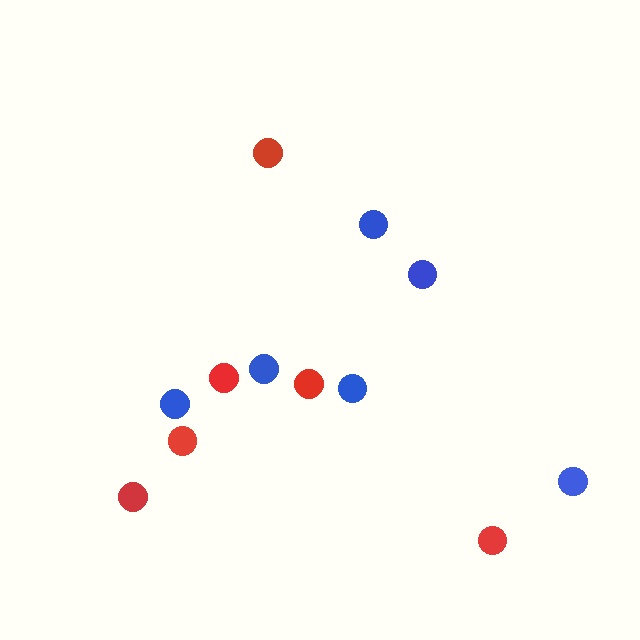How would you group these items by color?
There are 2 groups: one group of red circles (6) and one group of blue circles (6).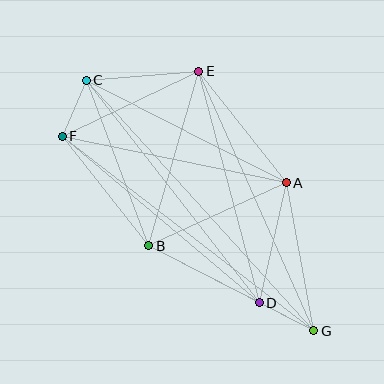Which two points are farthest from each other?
Points C and G are farthest from each other.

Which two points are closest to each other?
Points C and F are closest to each other.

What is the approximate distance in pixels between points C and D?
The distance between C and D is approximately 282 pixels.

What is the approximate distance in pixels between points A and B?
The distance between A and B is approximately 152 pixels.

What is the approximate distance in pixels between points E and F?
The distance between E and F is approximately 151 pixels.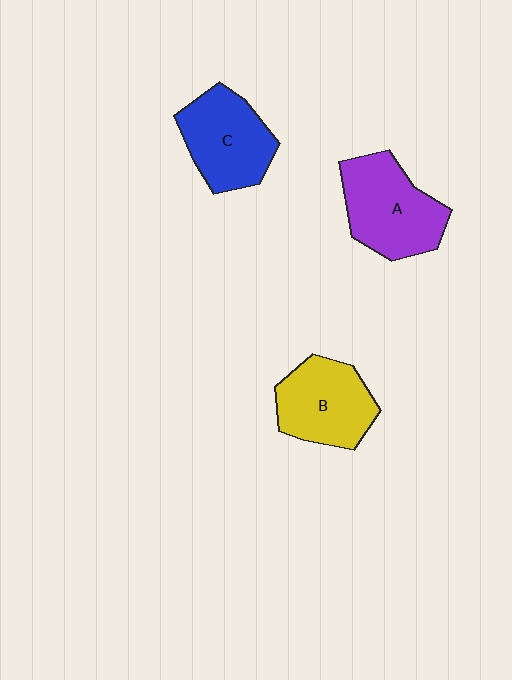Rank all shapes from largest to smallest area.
From largest to smallest: A (purple), C (blue), B (yellow).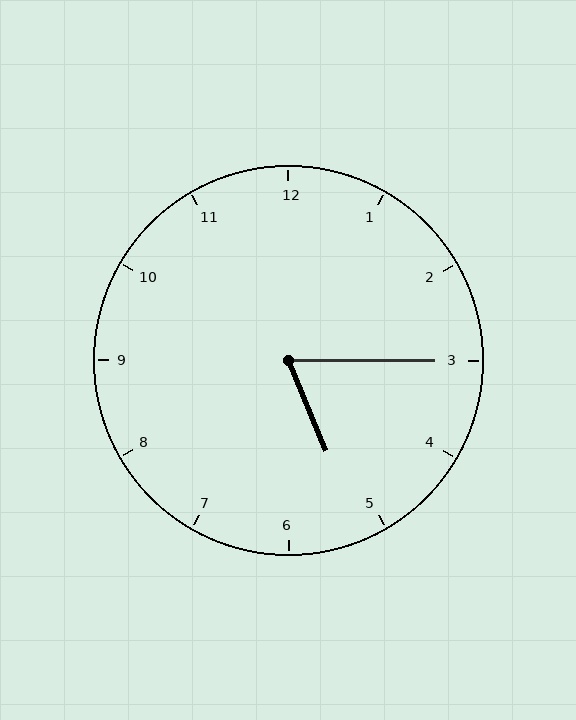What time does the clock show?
5:15.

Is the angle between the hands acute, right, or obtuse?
It is acute.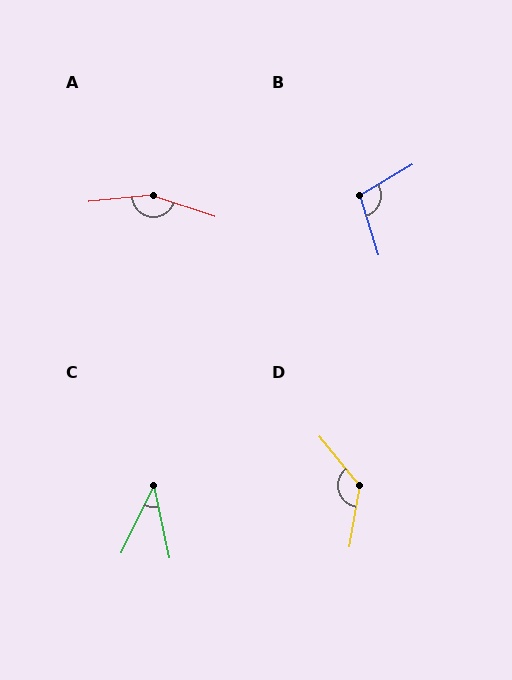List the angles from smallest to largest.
C (37°), B (102°), D (131°), A (156°).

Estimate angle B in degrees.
Approximately 102 degrees.